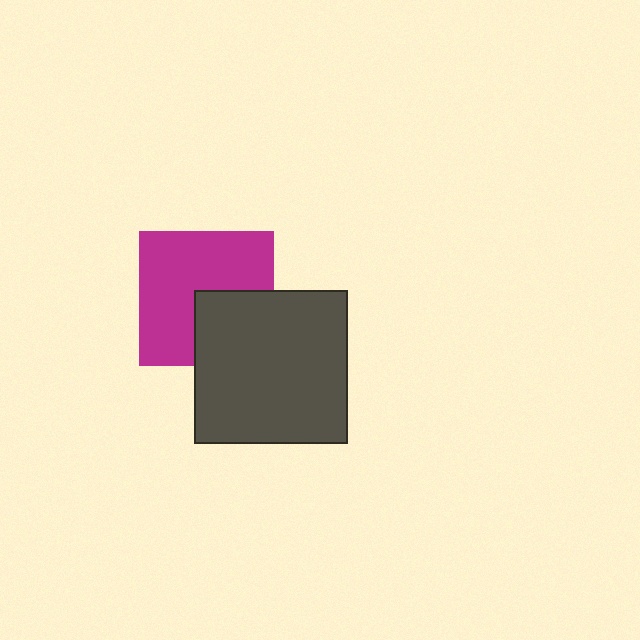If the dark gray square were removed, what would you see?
You would see the complete magenta square.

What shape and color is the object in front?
The object in front is a dark gray square.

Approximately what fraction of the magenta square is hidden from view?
Roughly 34% of the magenta square is hidden behind the dark gray square.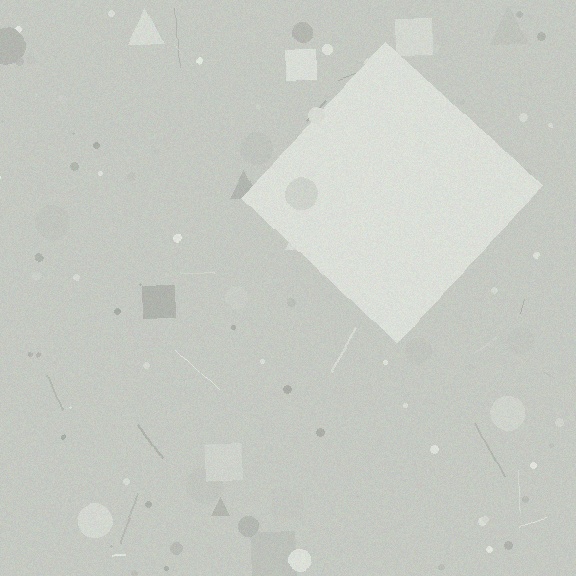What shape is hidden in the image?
A diamond is hidden in the image.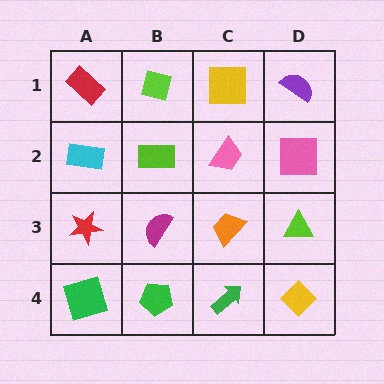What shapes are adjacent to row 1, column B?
A lime rectangle (row 2, column B), a red rectangle (row 1, column A), a yellow square (row 1, column C).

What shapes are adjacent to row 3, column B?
A lime rectangle (row 2, column B), a green pentagon (row 4, column B), a red star (row 3, column A), an orange trapezoid (row 3, column C).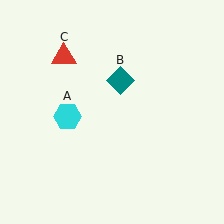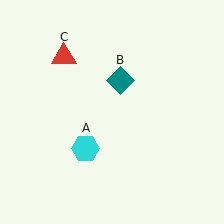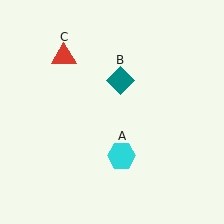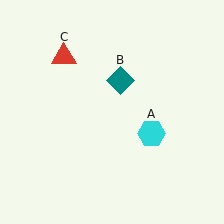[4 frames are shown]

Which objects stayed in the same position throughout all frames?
Teal diamond (object B) and red triangle (object C) remained stationary.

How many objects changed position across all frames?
1 object changed position: cyan hexagon (object A).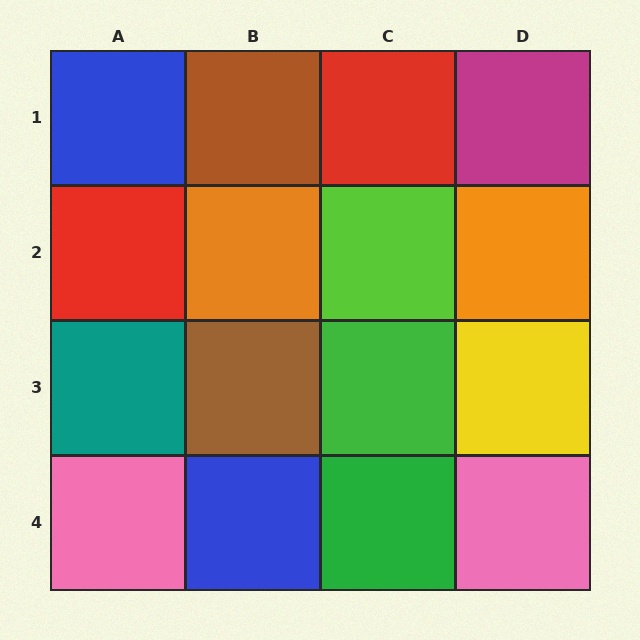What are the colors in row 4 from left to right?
Pink, blue, green, pink.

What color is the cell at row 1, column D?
Magenta.